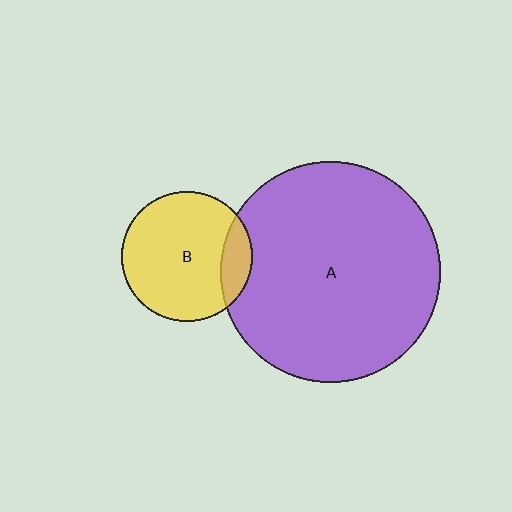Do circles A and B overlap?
Yes.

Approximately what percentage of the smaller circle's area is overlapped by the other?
Approximately 15%.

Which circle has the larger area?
Circle A (purple).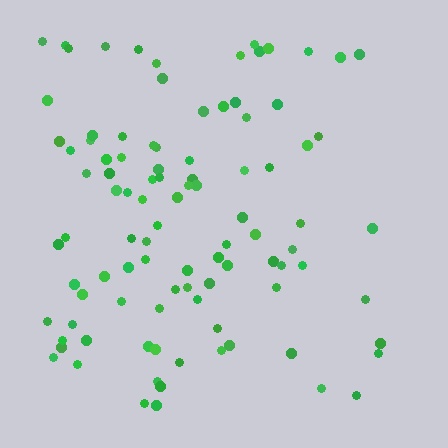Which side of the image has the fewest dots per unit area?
The right.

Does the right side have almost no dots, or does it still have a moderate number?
Still a moderate number, just noticeably fewer than the left.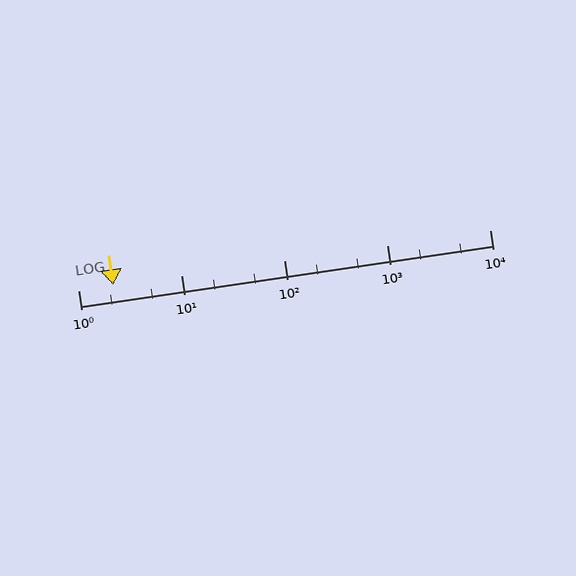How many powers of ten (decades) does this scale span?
The scale spans 4 decades, from 1 to 10000.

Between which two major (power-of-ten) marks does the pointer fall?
The pointer is between 1 and 10.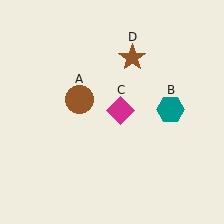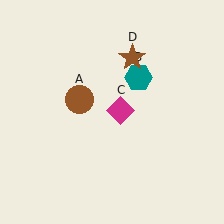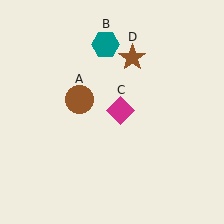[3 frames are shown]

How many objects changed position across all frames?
1 object changed position: teal hexagon (object B).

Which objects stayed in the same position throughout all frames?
Brown circle (object A) and magenta diamond (object C) and brown star (object D) remained stationary.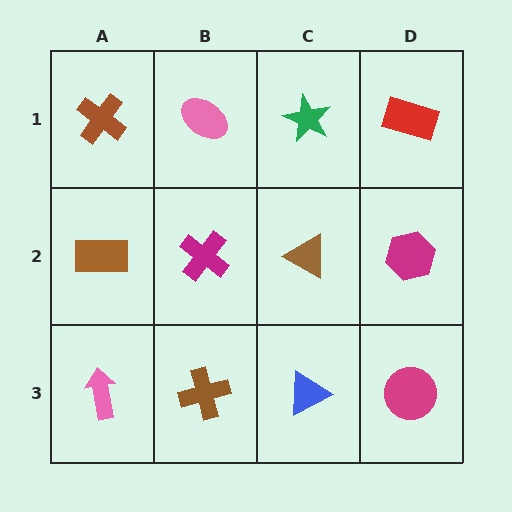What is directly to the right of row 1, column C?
A red rectangle.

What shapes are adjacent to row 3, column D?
A magenta hexagon (row 2, column D), a blue triangle (row 3, column C).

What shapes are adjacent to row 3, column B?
A magenta cross (row 2, column B), a pink arrow (row 3, column A), a blue triangle (row 3, column C).